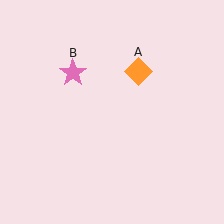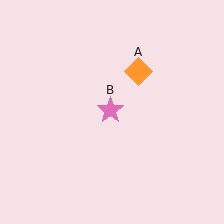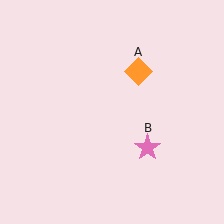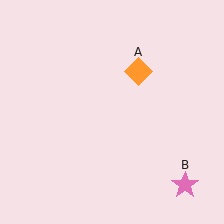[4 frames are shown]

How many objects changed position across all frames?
1 object changed position: pink star (object B).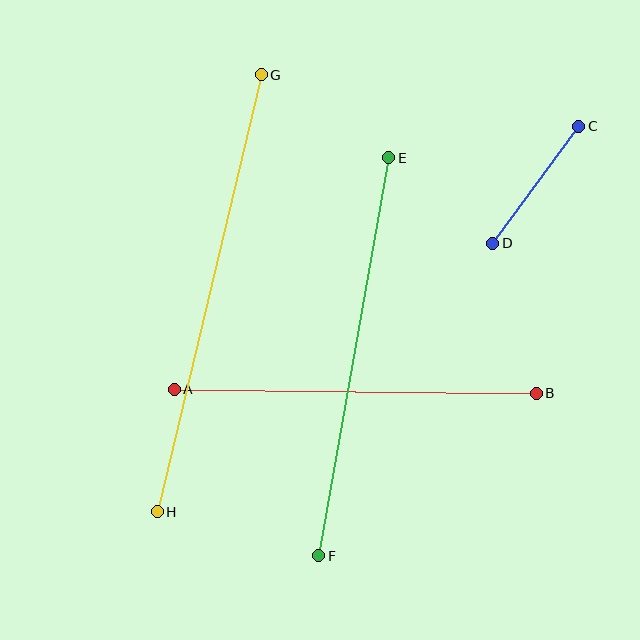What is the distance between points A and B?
The distance is approximately 362 pixels.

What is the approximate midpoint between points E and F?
The midpoint is at approximately (354, 357) pixels.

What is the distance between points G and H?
The distance is approximately 449 pixels.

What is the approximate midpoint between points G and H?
The midpoint is at approximately (209, 293) pixels.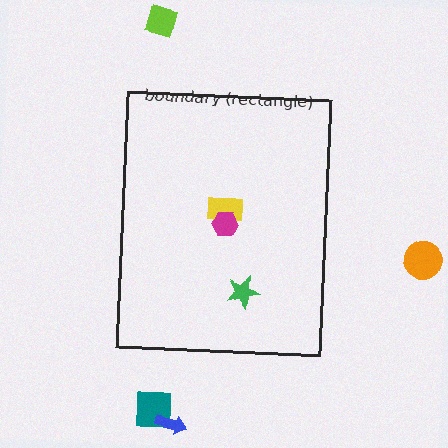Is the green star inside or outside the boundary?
Inside.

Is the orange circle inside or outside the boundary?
Outside.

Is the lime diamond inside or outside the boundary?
Outside.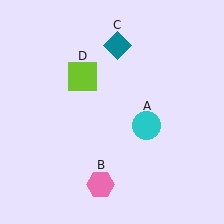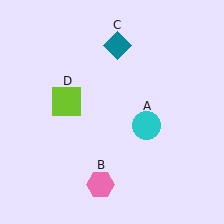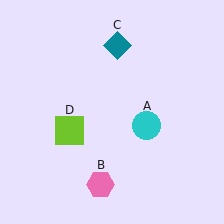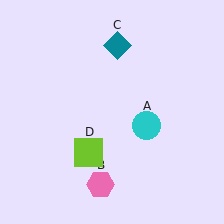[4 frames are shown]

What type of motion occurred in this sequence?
The lime square (object D) rotated counterclockwise around the center of the scene.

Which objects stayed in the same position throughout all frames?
Cyan circle (object A) and pink hexagon (object B) and teal diamond (object C) remained stationary.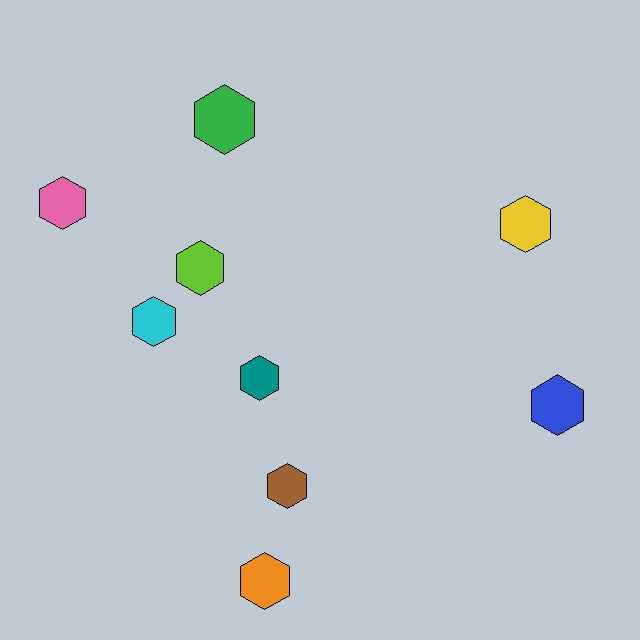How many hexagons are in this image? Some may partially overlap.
There are 9 hexagons.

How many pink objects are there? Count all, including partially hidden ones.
There is 1 pink object.